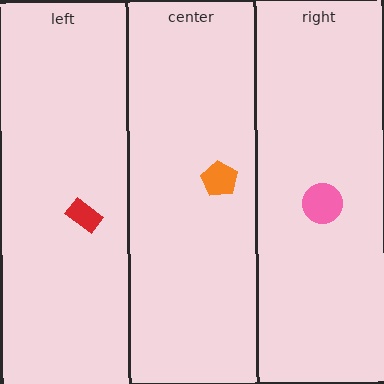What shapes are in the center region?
The orange pentagon.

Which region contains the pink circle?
The right region.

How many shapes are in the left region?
1.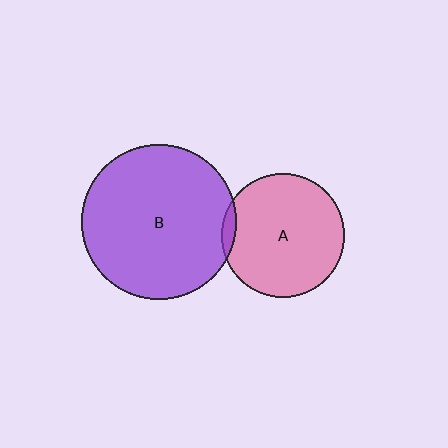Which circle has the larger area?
Circle B (purple).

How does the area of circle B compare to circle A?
Approximately 1.6 times.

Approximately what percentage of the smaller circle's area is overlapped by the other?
Approximately 5%.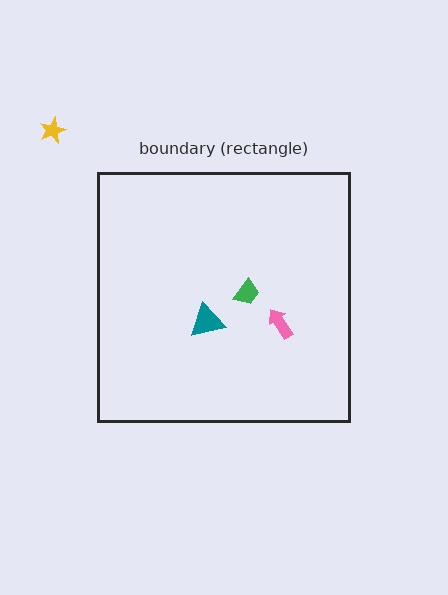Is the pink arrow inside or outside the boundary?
Inside.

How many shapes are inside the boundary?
3 inside, 1 outside.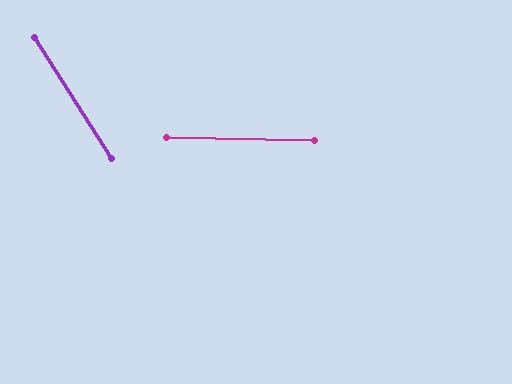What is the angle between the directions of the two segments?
Approximately 57 degrees.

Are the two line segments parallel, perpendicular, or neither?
Neither parallel nor perpendicular — they differ by about 57°.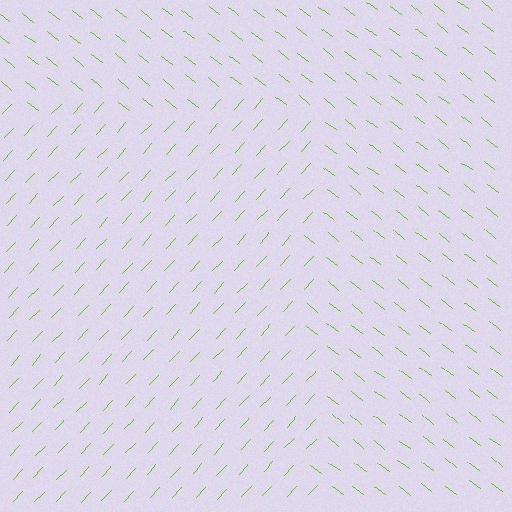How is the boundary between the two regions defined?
The boundary is defined purely by a change in line orientation (approximately 85 degrees difference). All lines are the same color and thickness.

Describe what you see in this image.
The image is filled with small lime line segments. A rectangle region in the image has lines oriented differently from the surrounding lines, creating a visible texture boundary.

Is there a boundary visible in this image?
Yes, there is a texture boundary formed by a change in line orientation.